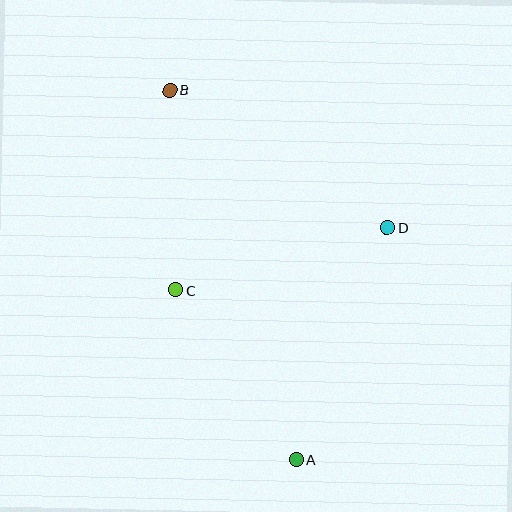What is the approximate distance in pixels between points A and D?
The distance between A and D is approximately 249 pixels.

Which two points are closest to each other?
Points B and C are closest to each other.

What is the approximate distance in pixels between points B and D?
The distance between B and D is approximately 257 pixels.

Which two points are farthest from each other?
Points A and B are farthest from each other.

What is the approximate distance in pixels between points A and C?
The distance between A and C is approximately 208 pixels.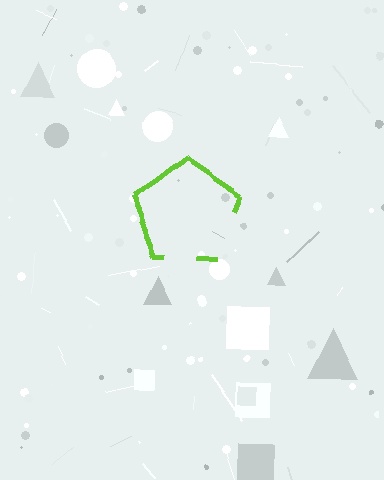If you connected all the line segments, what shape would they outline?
They would outline a pentagon.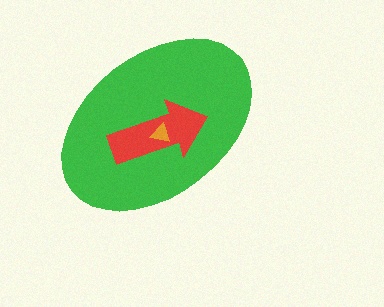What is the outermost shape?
The green ellipse.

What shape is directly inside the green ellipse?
The red arrow.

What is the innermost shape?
The orange triangle.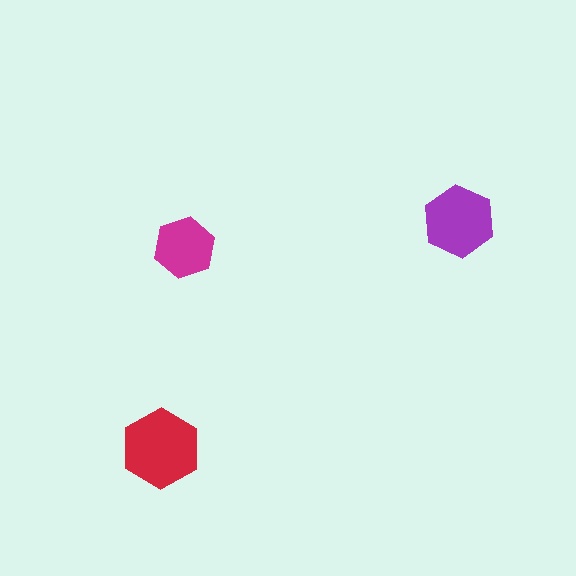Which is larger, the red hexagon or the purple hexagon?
The red one.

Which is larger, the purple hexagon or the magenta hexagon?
The purple one.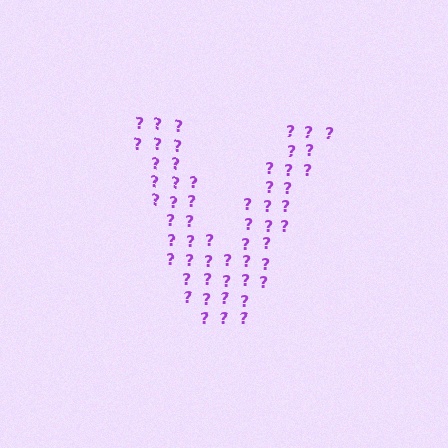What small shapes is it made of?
It is made of small question marks.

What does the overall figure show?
The overall figure shows the letter V.